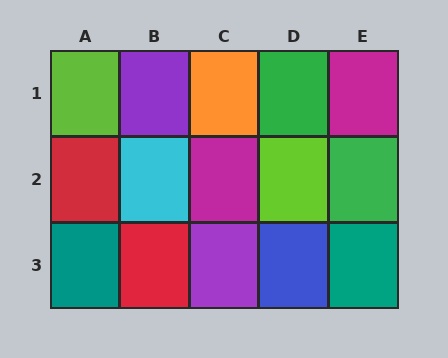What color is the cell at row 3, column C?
Purple.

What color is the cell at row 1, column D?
Green.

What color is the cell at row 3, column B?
Red.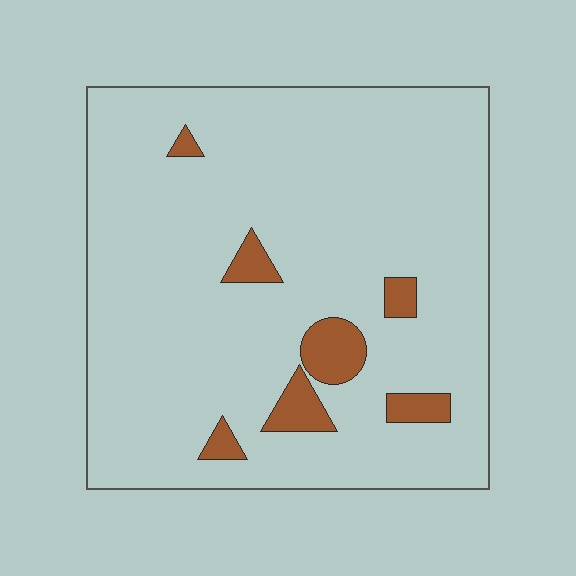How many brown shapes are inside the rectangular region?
7.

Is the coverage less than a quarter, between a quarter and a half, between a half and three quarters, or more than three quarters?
Less than a quarter.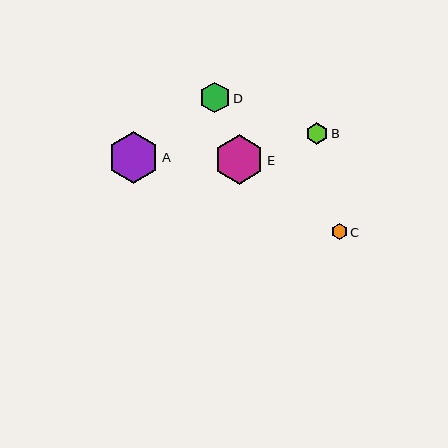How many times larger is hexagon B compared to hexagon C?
Hexagon B is approximately 1.3 times the size of hexagon C.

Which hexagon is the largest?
Hexagon A is the largest with a size of approximately 52 pixels.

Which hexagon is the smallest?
Hexagon C is the smallest with a size of approximately 16 pixels.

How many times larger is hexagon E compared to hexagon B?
Hexagon E is approximately 2.3 times the size of hexagon B.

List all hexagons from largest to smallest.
From largest to smallest: A, E, D, B, C.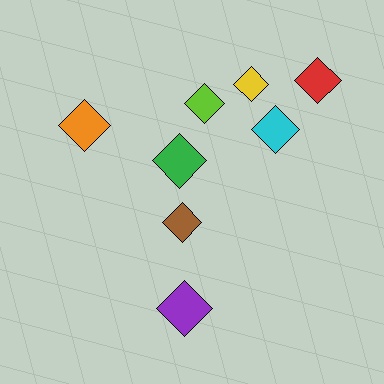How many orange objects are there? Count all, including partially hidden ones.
There is 1 orange object.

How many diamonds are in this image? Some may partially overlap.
There are 8 diamonds.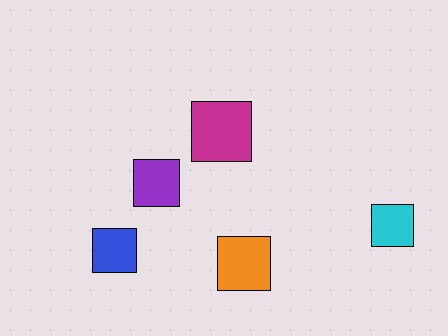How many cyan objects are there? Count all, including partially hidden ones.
There is 1 cyan object.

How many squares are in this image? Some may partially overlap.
There are 5 squares.